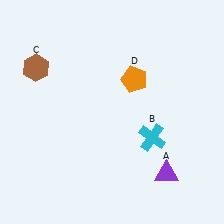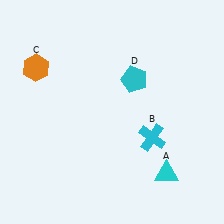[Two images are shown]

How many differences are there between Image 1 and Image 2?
There are 3 differences between the two images.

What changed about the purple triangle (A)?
In Image 1, A is purple. In Image 2, it changed to cyan.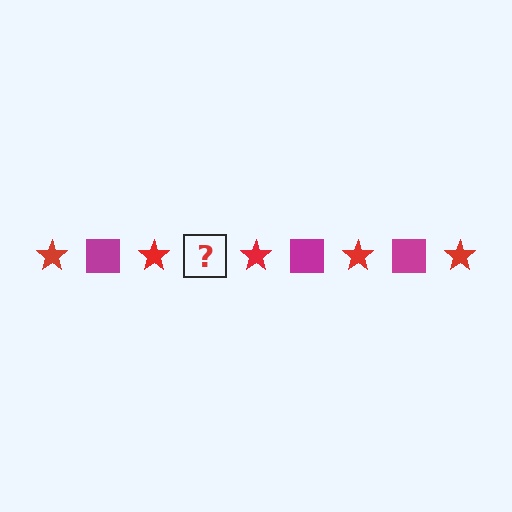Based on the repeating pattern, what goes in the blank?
The blank should be a magenta square.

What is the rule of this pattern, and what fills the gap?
The rule is that the pattern alternates between red star and magenta square. The gap should be filled with a magenta square.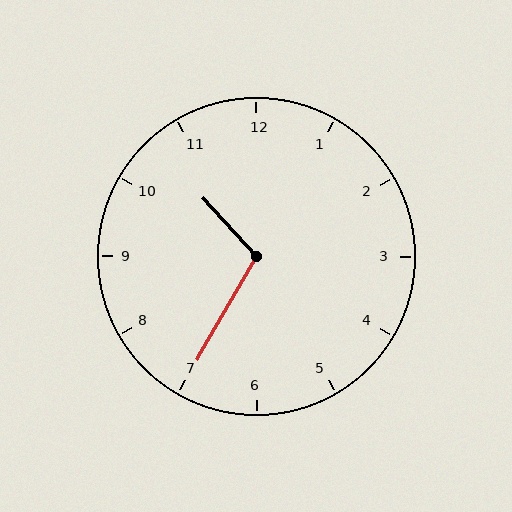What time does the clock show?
10:35.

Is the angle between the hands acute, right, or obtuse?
It is obtuse.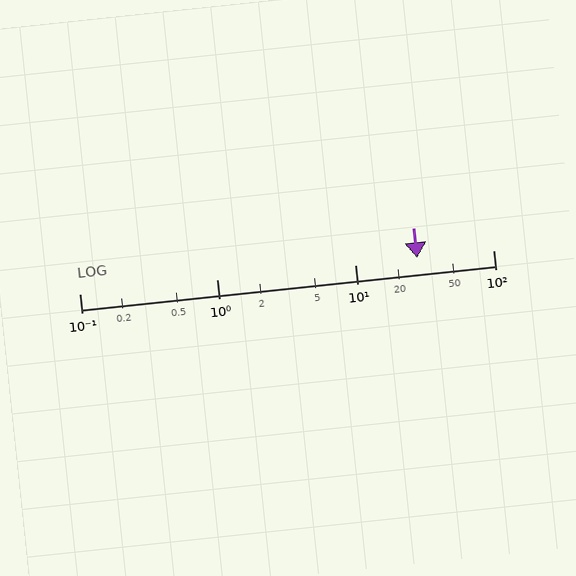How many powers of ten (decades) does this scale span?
The scale spans 3 decades, from 0.1 to 100.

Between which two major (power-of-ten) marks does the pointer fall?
The pointer is between 10 and 100.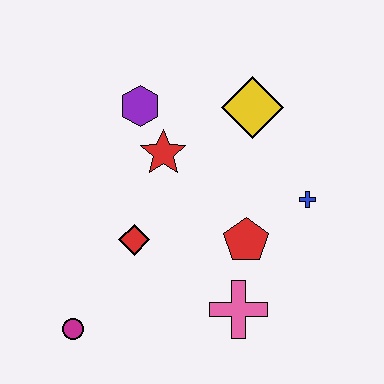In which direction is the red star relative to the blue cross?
The red star is to the left of the blue cross.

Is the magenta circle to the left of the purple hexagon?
Yes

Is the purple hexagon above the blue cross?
Yes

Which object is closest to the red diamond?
The red star is closest to the red diamond.